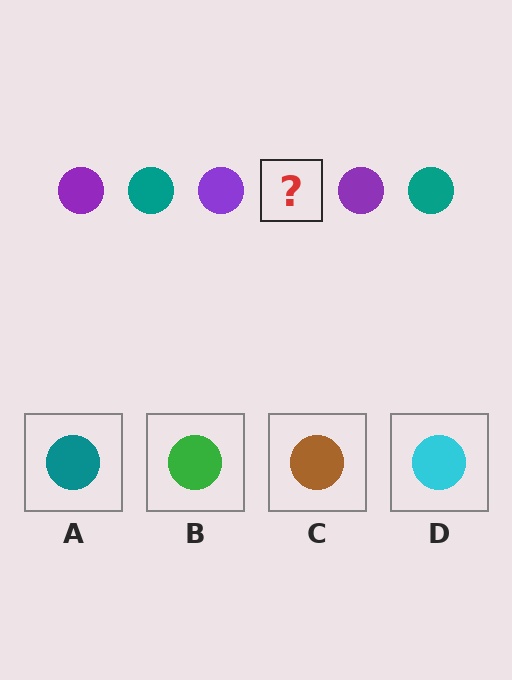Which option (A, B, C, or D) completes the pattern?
A.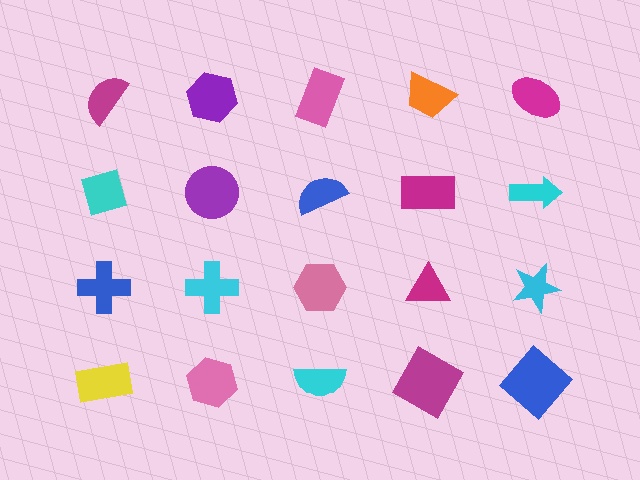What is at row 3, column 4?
A magenta triangle.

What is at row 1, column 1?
A magenta semicircle.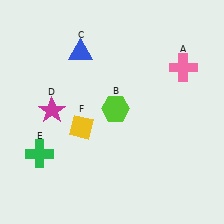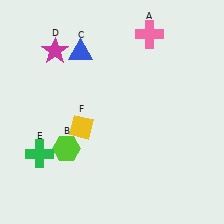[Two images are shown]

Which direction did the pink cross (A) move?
The pink cross (A) moved up.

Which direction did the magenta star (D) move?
The magenta star (D) moved up.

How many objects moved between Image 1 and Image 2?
3 objects moved between the two images.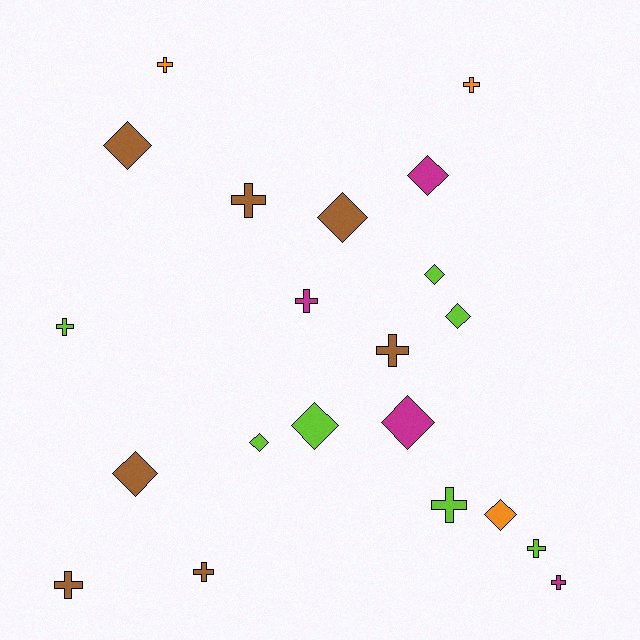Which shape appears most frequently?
Cross, with 11 objects.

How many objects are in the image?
There are 21 objects.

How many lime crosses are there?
There are 3 lime crosses.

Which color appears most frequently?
Lime, with 7 objects.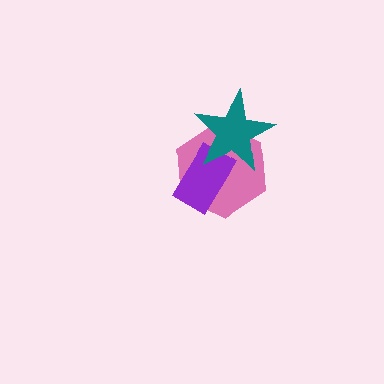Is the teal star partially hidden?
No, no other shape covers it.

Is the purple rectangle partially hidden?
Yes, it is partially covered by another shape.